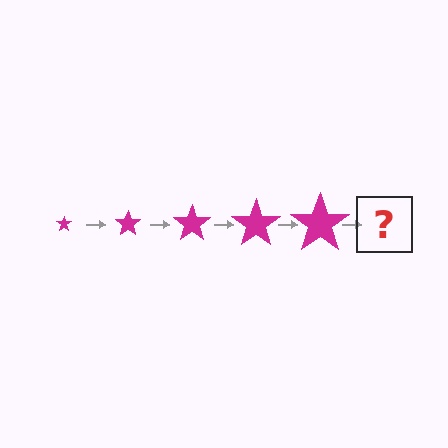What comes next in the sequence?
The next element should be a magenta star, larger than the previous one.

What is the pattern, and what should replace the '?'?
The pattern is that the star gets progressively larger each step. The '?' should be a magenta star, larger than the previous one.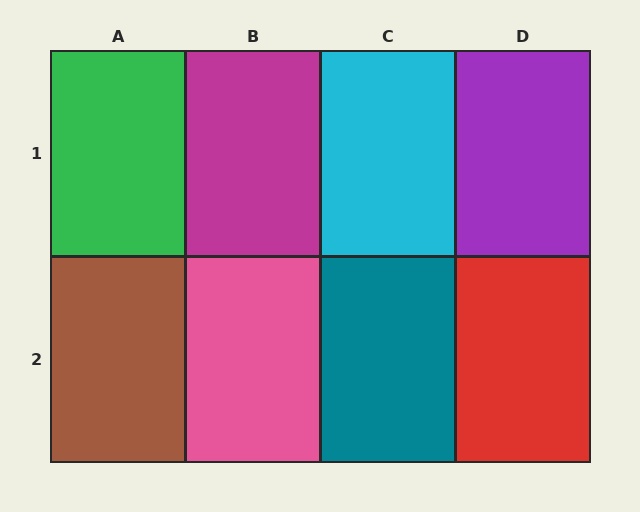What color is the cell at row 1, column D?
Purple.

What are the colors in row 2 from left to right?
Brown, pink, teal, red.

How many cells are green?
1 cell is green.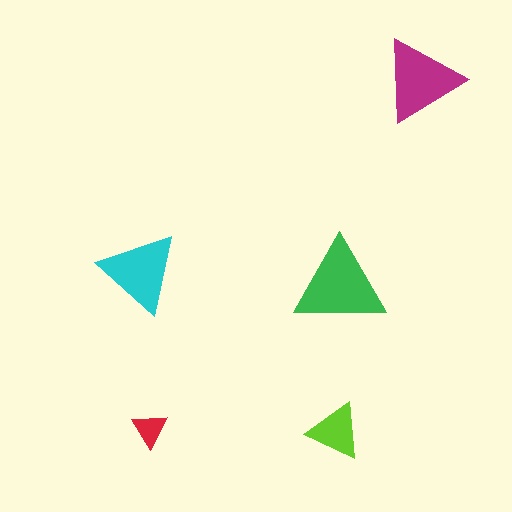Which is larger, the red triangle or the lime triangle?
The lime one.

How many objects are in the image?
There are 5 objects in the image.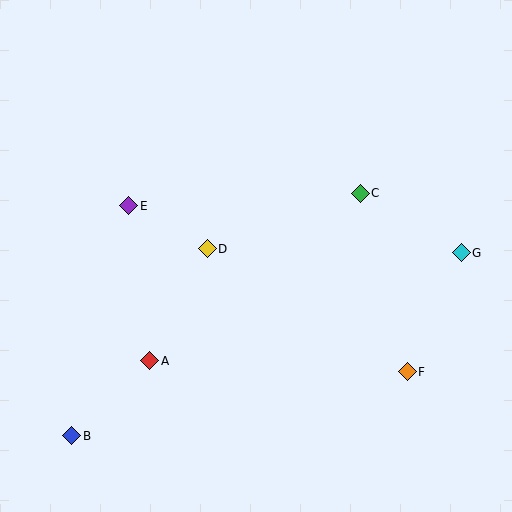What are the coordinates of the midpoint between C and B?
The midpoint between C and B is at (216, 315).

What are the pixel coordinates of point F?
Point F is at (407, 372).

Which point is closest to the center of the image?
Point D at (207, 249) is closest to the center.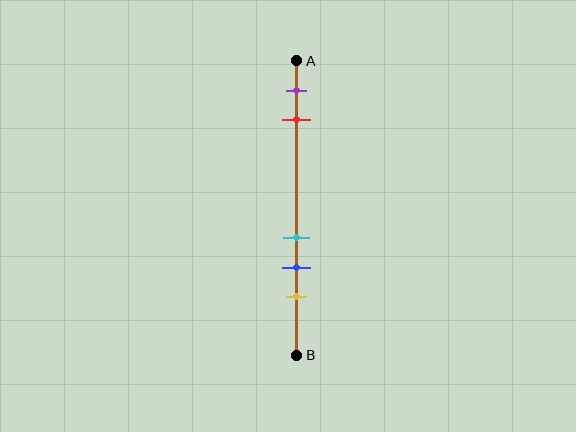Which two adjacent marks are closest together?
The cyan and blue marks are the closest adjacent pair.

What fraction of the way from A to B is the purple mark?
The purple mark is approximately 10% (0.1) of the way from A to B.